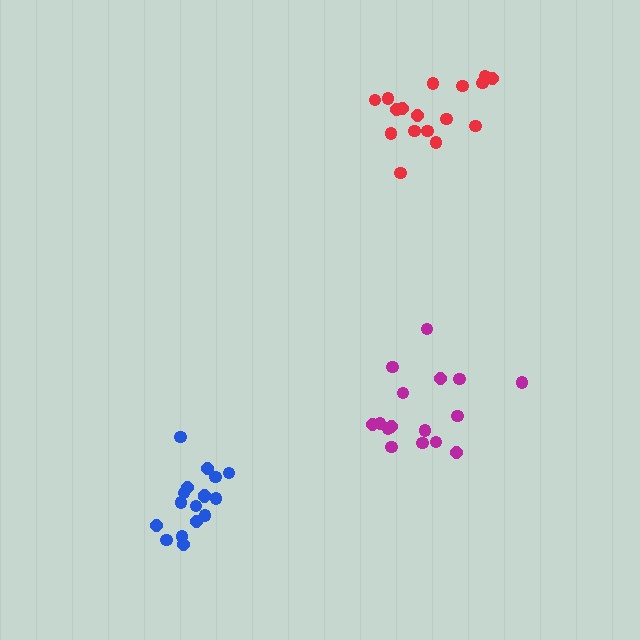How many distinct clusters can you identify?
There are 3 distinct clusters.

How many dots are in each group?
Group 1: 17 dots, Group 2: 17 dots, Group 3: 16 dots (50 total).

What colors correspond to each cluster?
The clusters are colored: red, blue, magenta.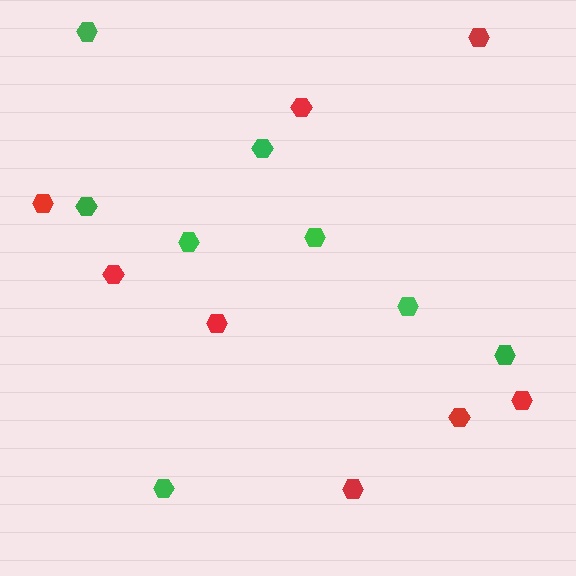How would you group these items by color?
There are 2 groups: one group of red hexagons (8) and one group of green hexagons (8).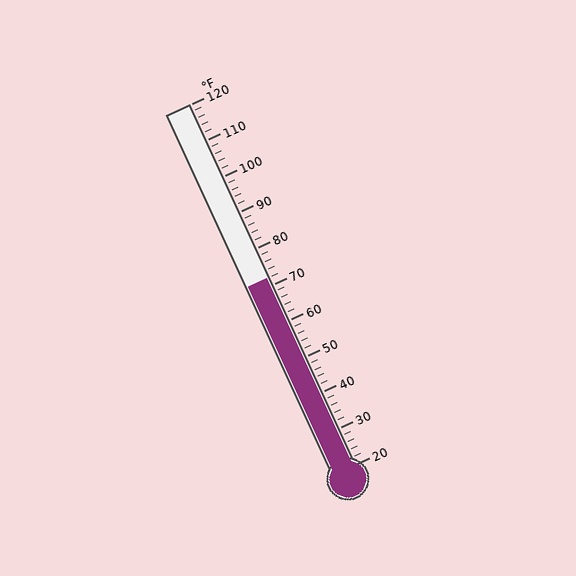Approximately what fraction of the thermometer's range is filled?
The thermometer is filled to approximately 50% of its range.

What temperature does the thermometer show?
The thermometer shows approximately 72°F.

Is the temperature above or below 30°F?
The temperature is above 30°F.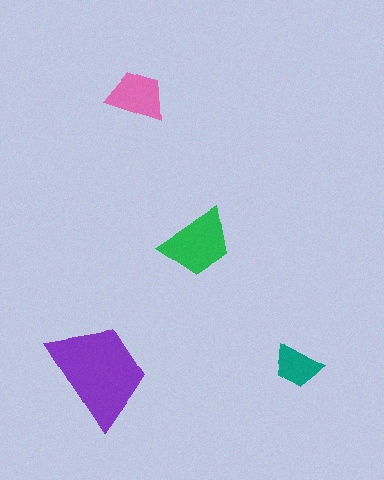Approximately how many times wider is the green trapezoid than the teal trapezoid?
About 1.5 times wider.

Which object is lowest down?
The teal trapezoid is bottommost.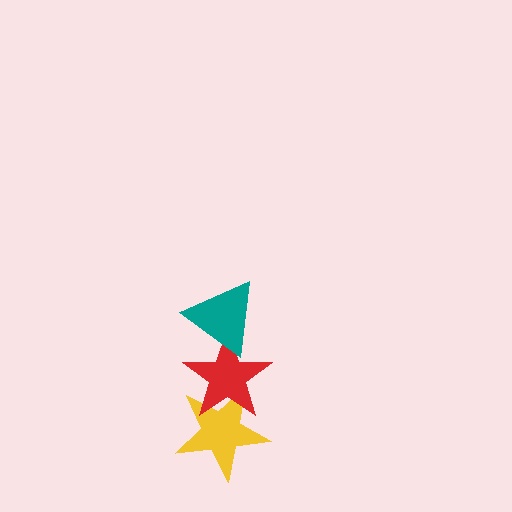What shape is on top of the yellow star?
The red star is on top of the yellow star.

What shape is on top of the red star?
The teal triangle is on top of the red star.